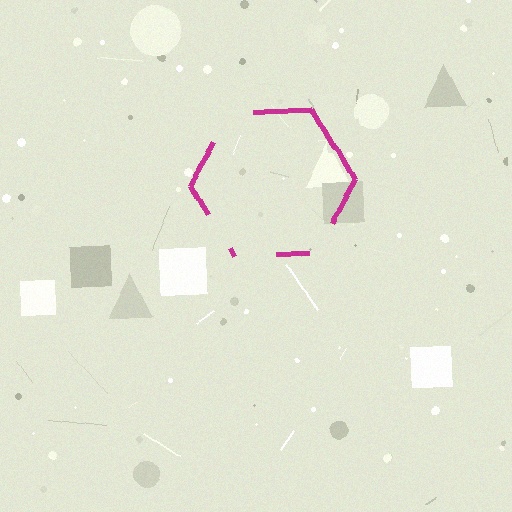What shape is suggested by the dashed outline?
The dashed outline suggests a hexagon.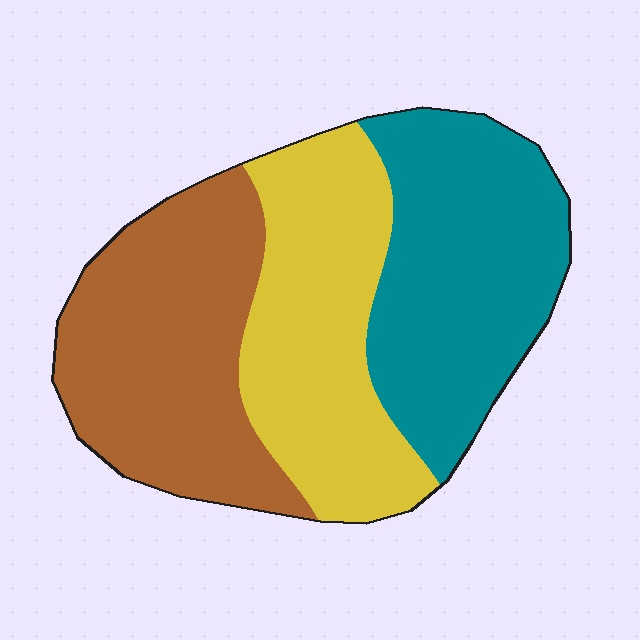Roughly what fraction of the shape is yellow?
Yellow covers 32% of the shape.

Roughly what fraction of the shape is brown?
Brown takes up about one third (1/3) of the shape.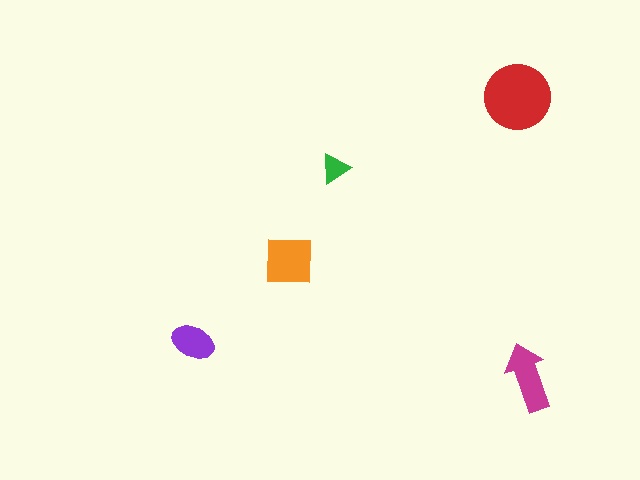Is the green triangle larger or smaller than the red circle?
Smaller.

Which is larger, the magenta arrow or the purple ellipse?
The magenta arrow.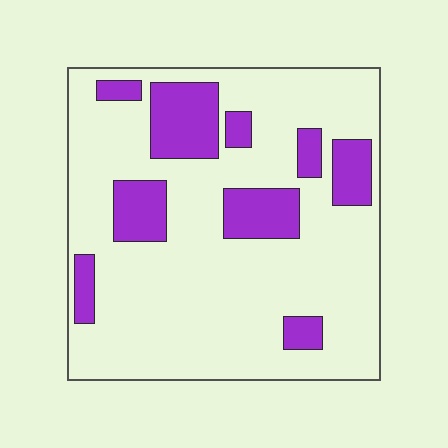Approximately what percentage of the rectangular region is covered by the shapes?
Approximately 20%.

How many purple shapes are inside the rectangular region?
9.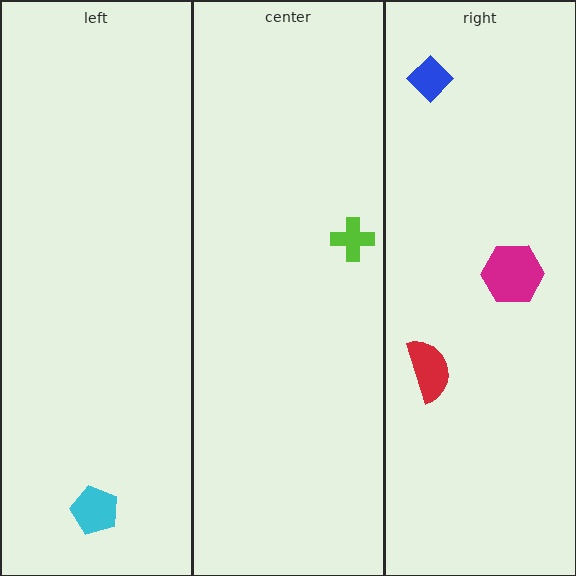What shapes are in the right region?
The blue diamond, the red semicircle, the magenta hexagon.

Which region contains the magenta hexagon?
The right region.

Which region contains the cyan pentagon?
The left region.